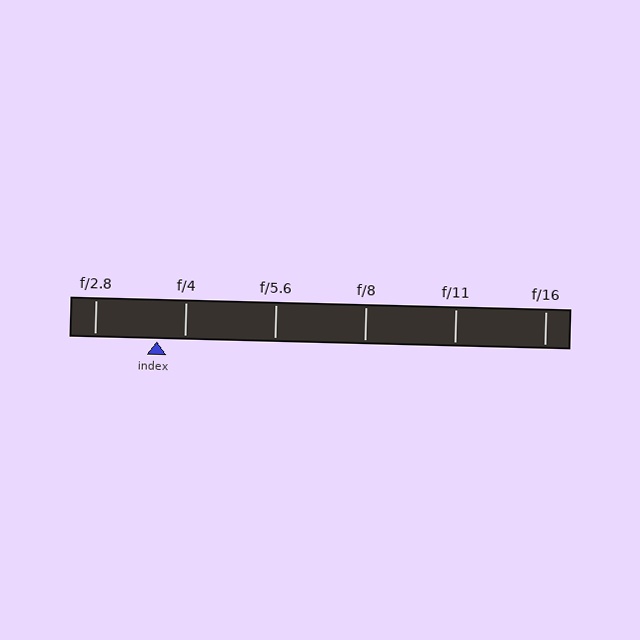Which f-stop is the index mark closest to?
The index mark is closest to f/4.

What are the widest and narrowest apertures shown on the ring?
The widest aperture shown is f/2.8 and the narrowest is f/16.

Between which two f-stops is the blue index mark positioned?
The index mark is between f/2.8 and f/4.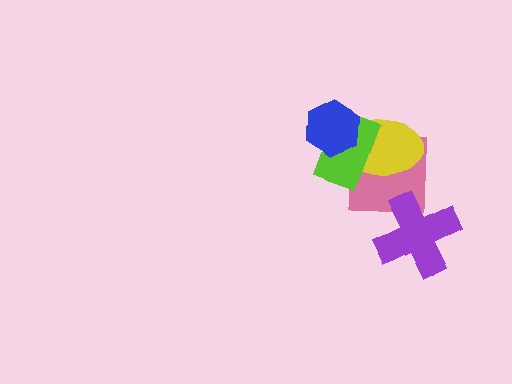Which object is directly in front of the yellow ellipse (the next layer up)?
The lime rectangle is directly in front of the yellow ellipse.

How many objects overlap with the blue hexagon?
2 objects overlap with the blue hexagon.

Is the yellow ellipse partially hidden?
Yes, it is partially covered by another shape.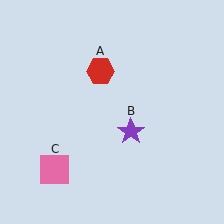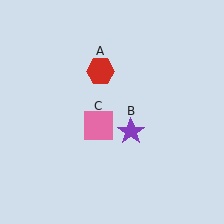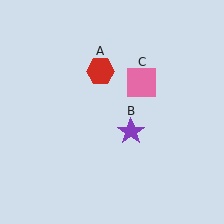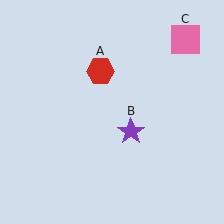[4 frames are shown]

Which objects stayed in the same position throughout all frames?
Red hexagon (object A) and purple star (object B) remained stationary.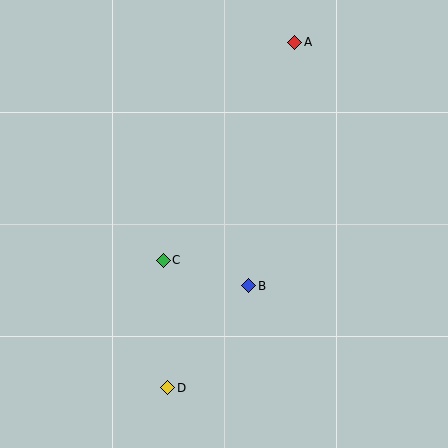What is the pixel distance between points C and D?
The distance between C and D is 128 pixels.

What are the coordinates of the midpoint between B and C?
The midpoint between B and C is at (206, 273).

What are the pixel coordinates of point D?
Point D is at (168, 388).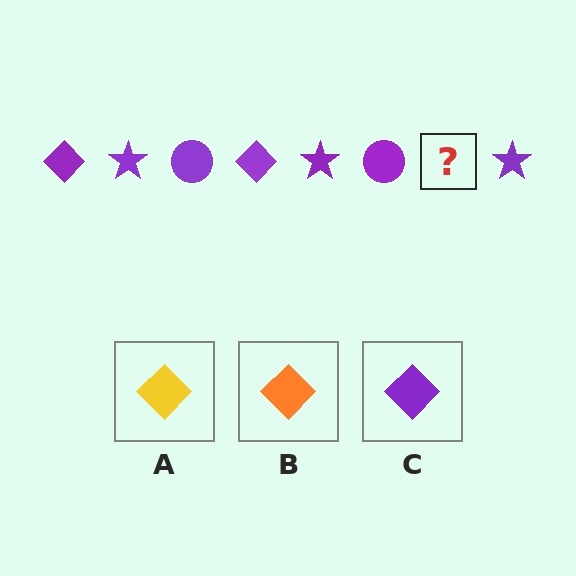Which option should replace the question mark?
Option C.